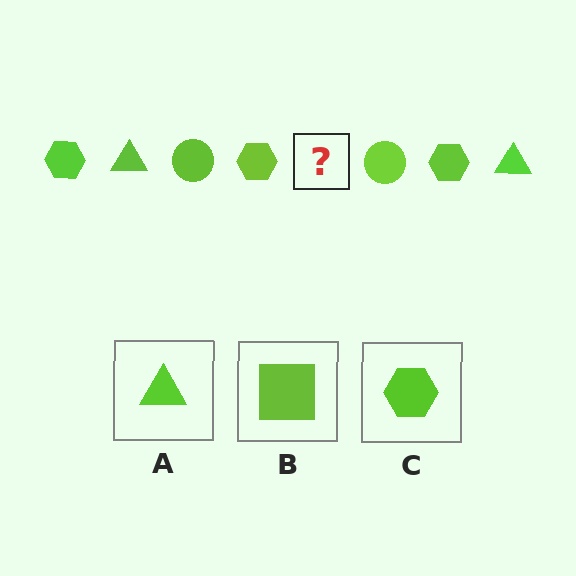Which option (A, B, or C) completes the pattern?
A.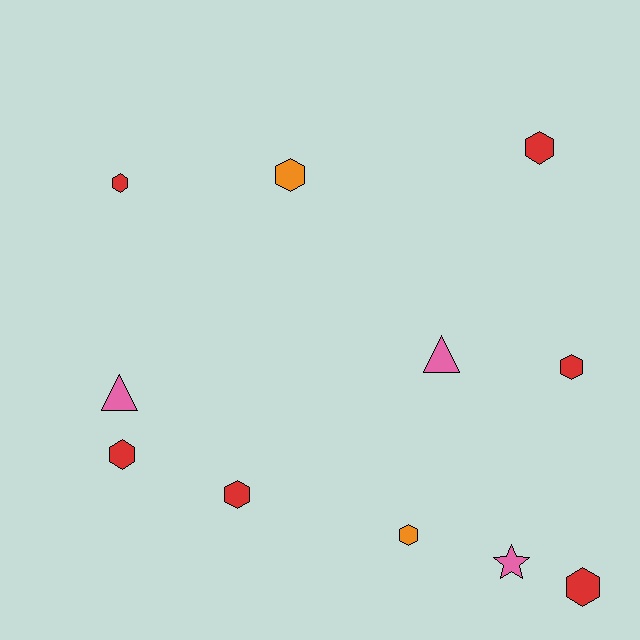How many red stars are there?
There are no red stars.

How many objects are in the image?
There are 11 objects.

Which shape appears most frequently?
Hexagon, with 8 objects.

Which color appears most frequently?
Red, with 6 objects.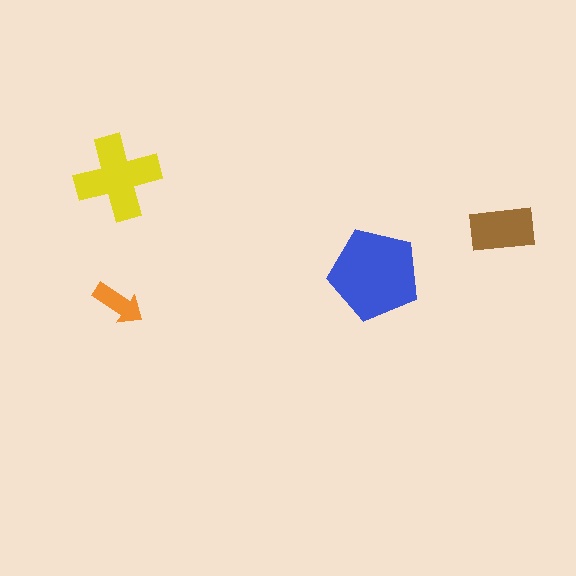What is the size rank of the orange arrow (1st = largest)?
4th.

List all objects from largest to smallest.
The blue pentagon, the yellow cross, the brown rectangle, the orange arrow.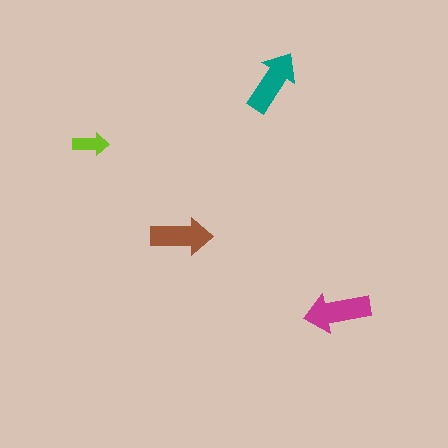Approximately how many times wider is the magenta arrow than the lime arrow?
About 2 times wider.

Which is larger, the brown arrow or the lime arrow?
The brown one.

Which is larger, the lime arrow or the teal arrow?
The teal one.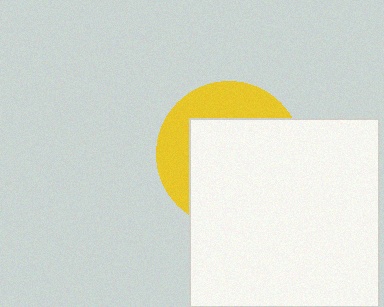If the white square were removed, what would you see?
You would see the complete yellow circle.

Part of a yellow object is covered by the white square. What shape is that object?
It is a circle.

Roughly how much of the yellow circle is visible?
A small part of it is visible (roughly 35%).